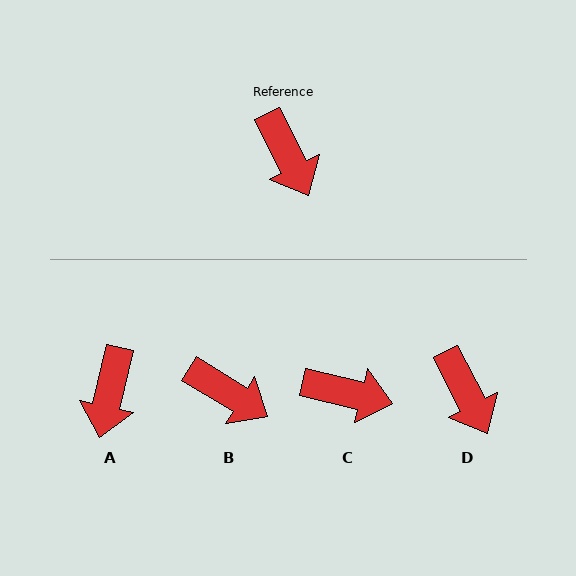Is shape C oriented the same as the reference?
No, it is off by about 50 degrees.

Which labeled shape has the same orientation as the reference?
D.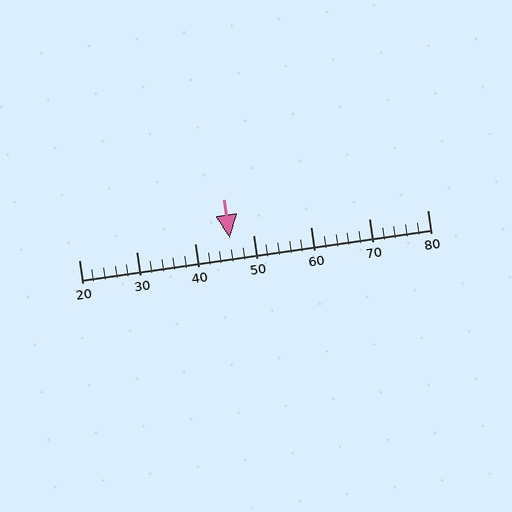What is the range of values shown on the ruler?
The ruler shows values from 20 to 80.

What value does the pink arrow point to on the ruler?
The pink arrow points to approximately 46.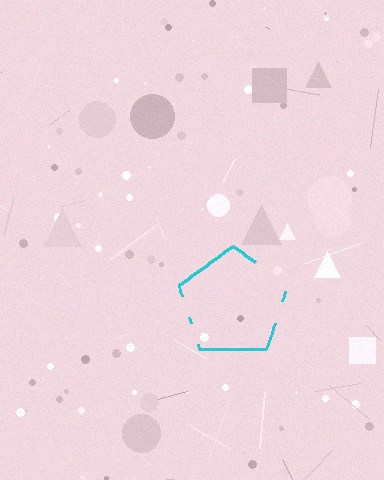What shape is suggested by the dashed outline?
The dashed outline suggests a pentagon.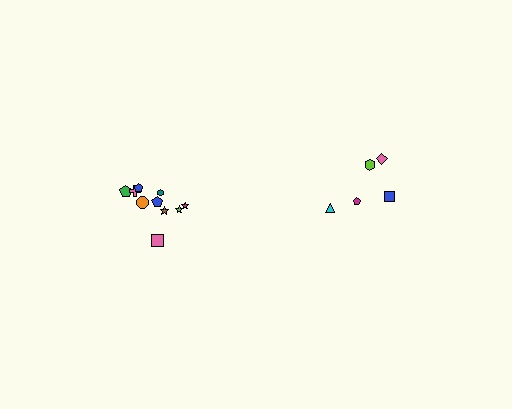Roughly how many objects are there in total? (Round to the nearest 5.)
Roughly 15 objects in total.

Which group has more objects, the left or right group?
The left group.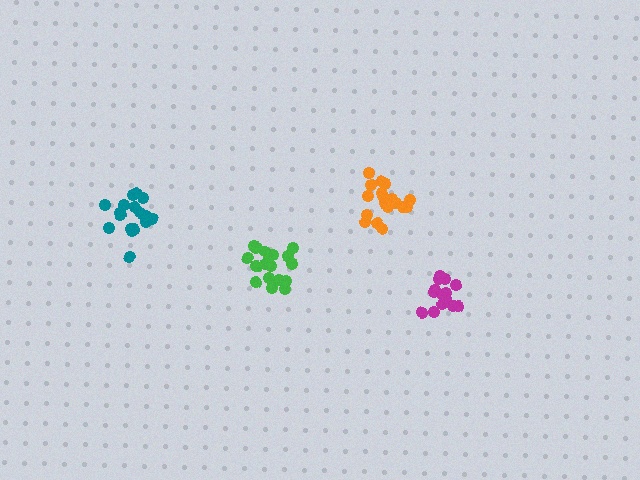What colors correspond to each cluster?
The clusters are colored: magenta, teal, orange, green.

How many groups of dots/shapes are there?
There are 4 groups.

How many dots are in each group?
Group 1: 16 dots, Group 2: 17 dots, Group 3: 18 dots, Group 4: 20 dots (71 total).